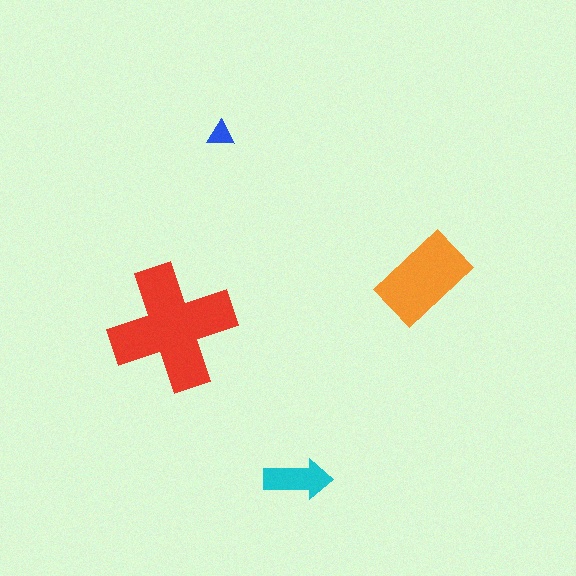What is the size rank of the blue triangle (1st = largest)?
4th.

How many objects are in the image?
There are 4 objects in the image.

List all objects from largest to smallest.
The red cross, the orange rectangle, the cyan arrow, the blue triangle.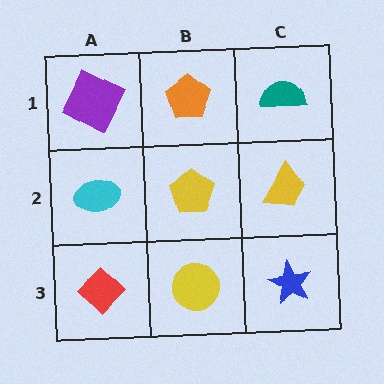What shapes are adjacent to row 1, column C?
A yellow trapezoid (row 2, column C), an orange pentagon (row 1, column B).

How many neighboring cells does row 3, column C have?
2.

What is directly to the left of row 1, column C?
An orange pentagon.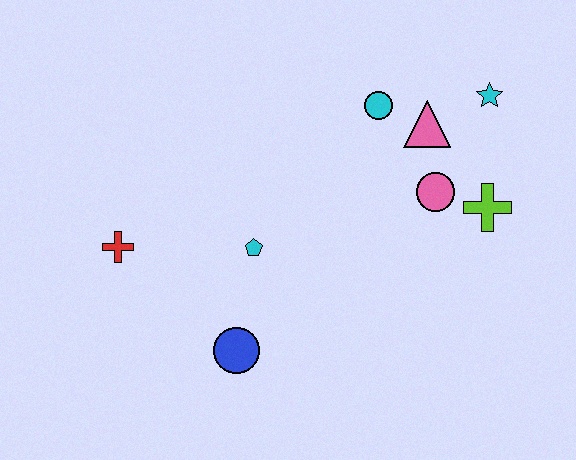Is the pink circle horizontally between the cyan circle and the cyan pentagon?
No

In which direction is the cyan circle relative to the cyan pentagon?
The cyan circle is above the cyan pentagon.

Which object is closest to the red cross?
The cyan pentagon is closest to the red cross.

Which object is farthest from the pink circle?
The red cross is farthest from the pink circle.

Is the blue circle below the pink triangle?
Yes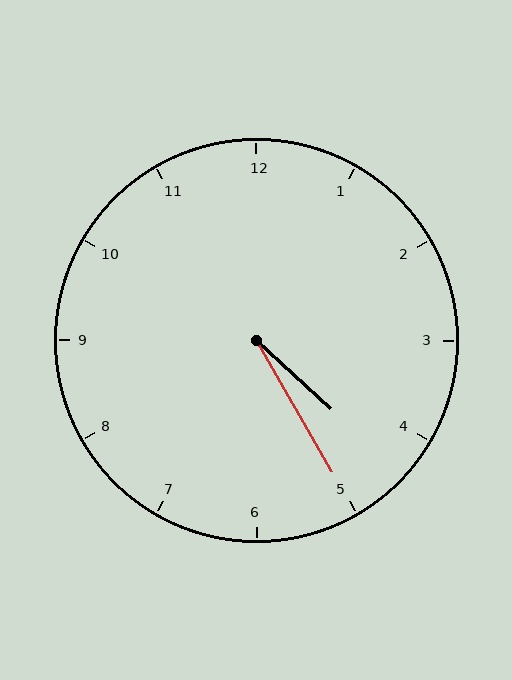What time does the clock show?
4:25.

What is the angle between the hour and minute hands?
Approximately 18 degrees.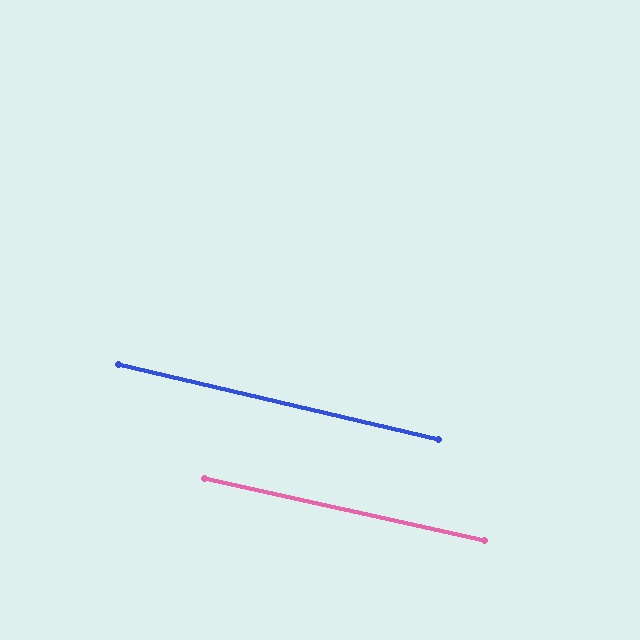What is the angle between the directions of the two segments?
Approximately 1 degree.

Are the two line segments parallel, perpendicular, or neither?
Parallel — their directions differ by only 0.9°.